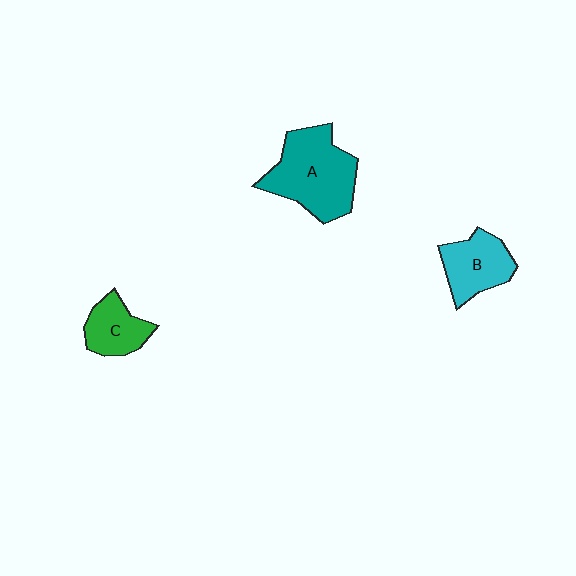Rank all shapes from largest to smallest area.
From largest to smallest: A (teal), B (cyan), C (green).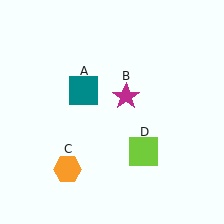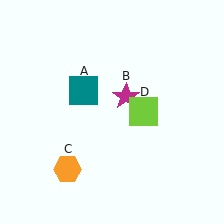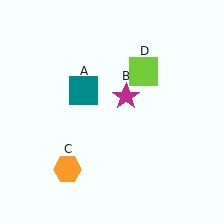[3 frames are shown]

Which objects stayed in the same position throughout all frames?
Teal square (object A) and magenta star (object B) and orange hexagon (object C) remained stationary.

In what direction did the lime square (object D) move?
The lime square (object D) moved up.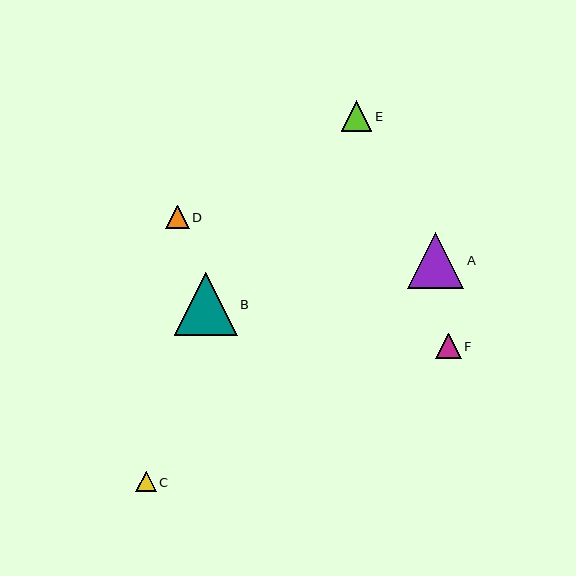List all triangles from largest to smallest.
From largest to smallest: B, A, E, F, D, C.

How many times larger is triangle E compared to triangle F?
Triangle E is approximately 1.2 times the size of triangle F.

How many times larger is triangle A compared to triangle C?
Triangle A is approximately 2.7 times the size of triangle C.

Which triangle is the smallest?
Triangle C is the smallest with a size of approximately 20 pixels.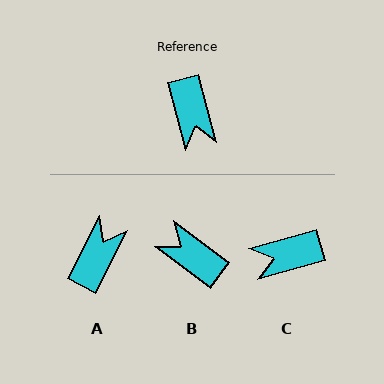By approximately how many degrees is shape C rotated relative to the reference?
Approximately 89 degrees clockwise.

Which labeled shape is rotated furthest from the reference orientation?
B, about 142 degrees away.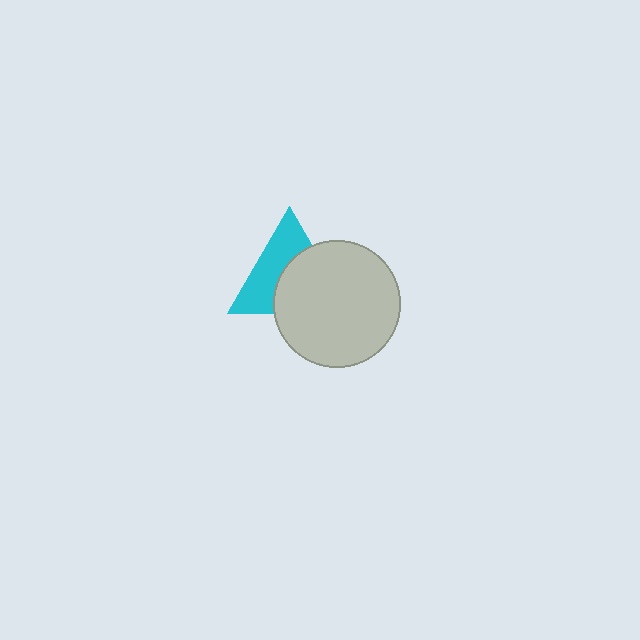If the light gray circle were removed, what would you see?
You would see the complete cyan triangle.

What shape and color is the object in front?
The object in front is a light gray circle.